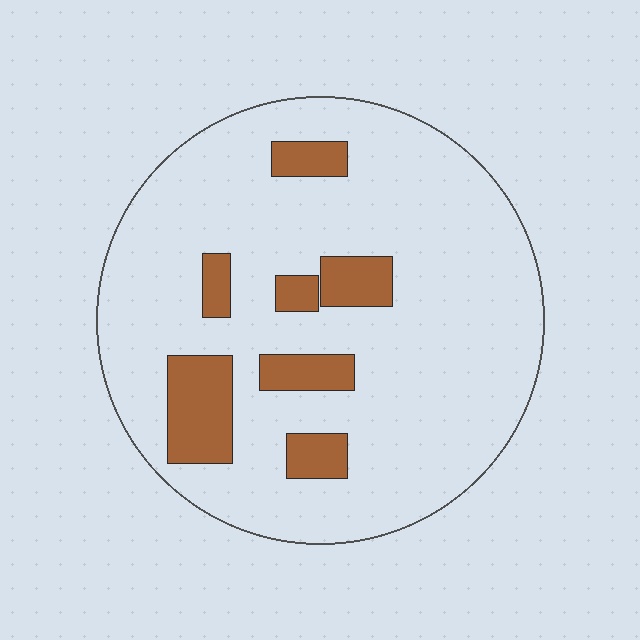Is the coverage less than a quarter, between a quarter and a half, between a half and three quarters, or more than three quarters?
Less than a quarter.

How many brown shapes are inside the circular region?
7.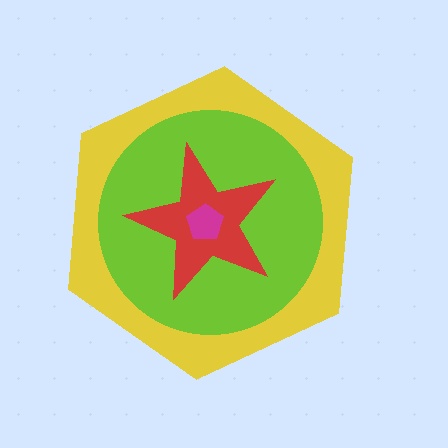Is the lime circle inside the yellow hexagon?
Yes.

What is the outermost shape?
The yellow hexagon.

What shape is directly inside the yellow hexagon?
The lime circle.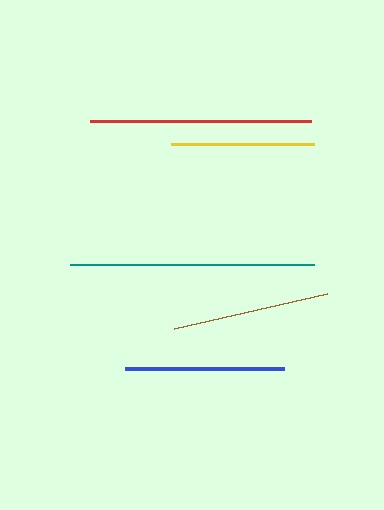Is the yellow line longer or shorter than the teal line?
The teal line is longer than the yellow line.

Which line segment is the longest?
The teal line is the longest at approximately 244 pixels.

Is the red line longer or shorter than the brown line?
The red line is longer than the brown line.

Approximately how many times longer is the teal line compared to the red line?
The teal line is approximately 1.1 times the length of the red line.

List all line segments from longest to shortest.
From longest to shortest: teal, red, blue, brown, yellow.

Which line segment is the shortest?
The yellow line is the shortest at approximately 144 pixels.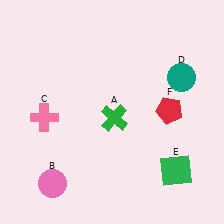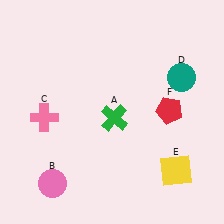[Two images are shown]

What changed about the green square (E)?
In Image 1, E is green. In Image 2, it changed to yellow.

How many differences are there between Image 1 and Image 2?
There is 1 difference between the two images.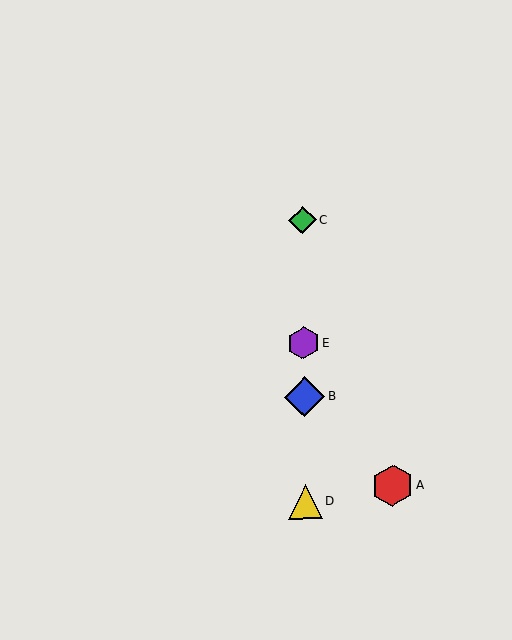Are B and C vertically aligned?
Yes, both are at x≈304.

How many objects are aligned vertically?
4 objects (B, C, D, E) are aligned vertically.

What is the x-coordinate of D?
Object D is at x≈306.